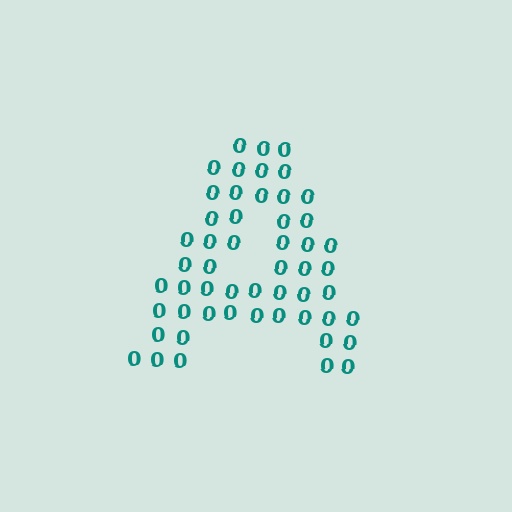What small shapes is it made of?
It is made of small digit 0's.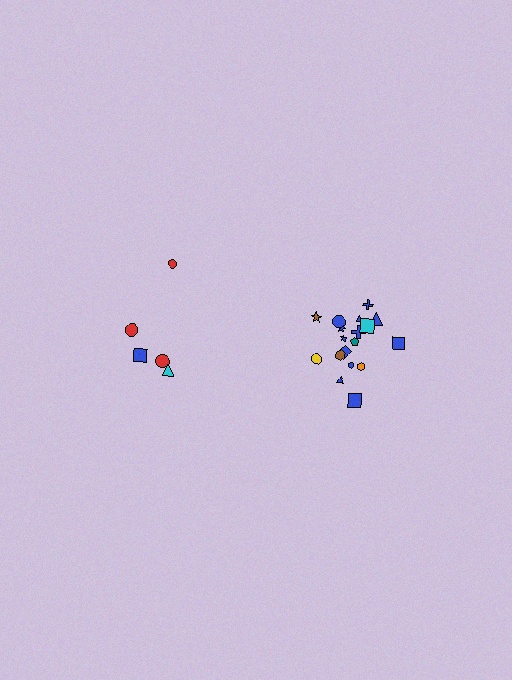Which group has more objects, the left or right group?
The right group.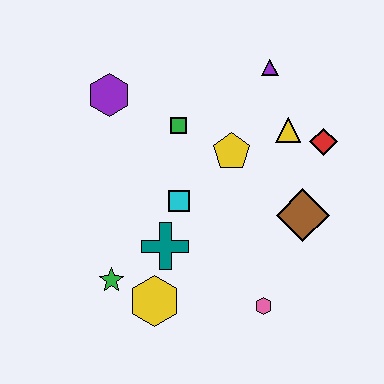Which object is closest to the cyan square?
The teal cross is closest to the cyan square.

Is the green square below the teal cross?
No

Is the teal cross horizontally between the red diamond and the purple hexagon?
Yes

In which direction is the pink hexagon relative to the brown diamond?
The pink hexagon is below the brown diamond.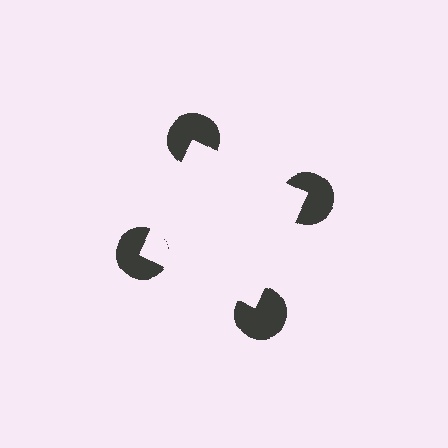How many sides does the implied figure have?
4 sides.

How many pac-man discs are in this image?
There are 4 — one at each vertex of the illusory square.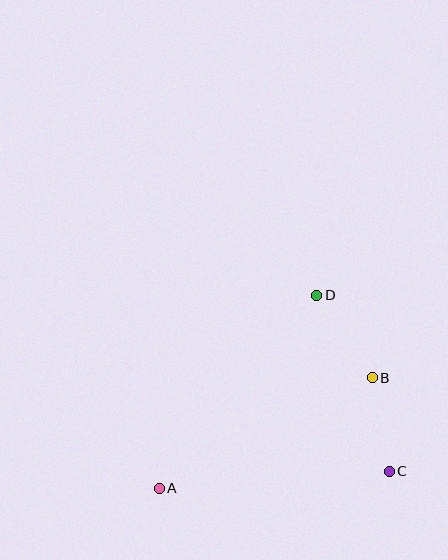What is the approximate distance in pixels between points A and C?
The distance between A and C is approximately 231 pixels.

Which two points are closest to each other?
Points B and C are closest to each other.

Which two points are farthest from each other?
Points A and D are farthest from each other.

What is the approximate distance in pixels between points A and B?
The distance between A and B is approximately 240 pixels.